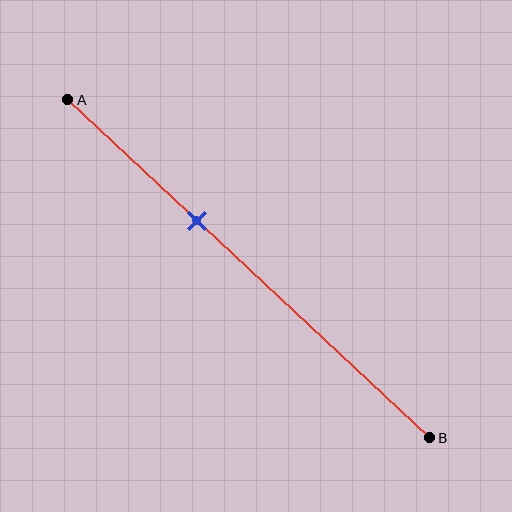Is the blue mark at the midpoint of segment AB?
No, the mark is at about 35% from A, not at the 50% midpoint.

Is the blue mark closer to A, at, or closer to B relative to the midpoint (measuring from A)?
The blue mark is closer to point A than the midpoint of segment AB.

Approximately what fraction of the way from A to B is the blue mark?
The blue mark is approximately 35% of the way from A to B.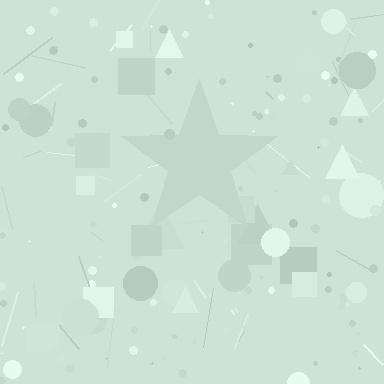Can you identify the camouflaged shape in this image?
The camouflaged shape is a star.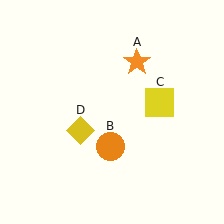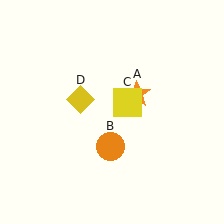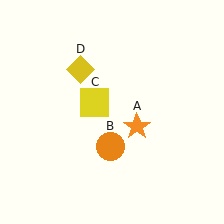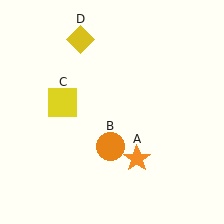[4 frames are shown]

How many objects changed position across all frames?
3 objects changed position: orange star (object A), yellow square (object C), yellow diamond (object D).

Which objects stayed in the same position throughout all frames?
Orange circle (object B) remained stationary.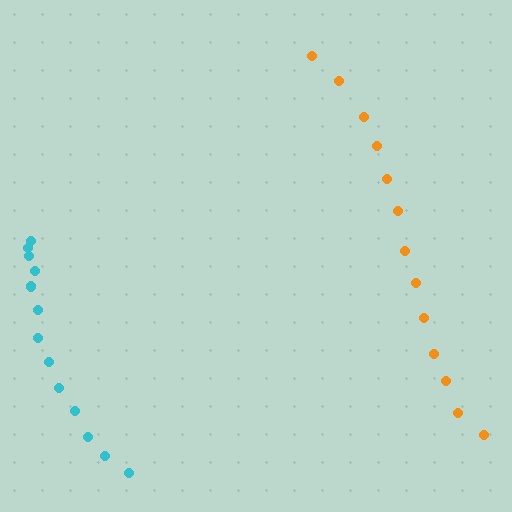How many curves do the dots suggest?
There are 2 distinct paths.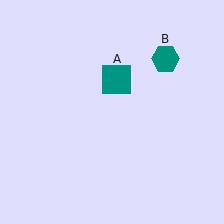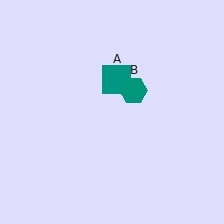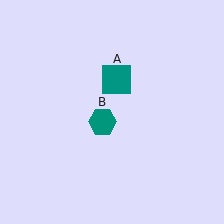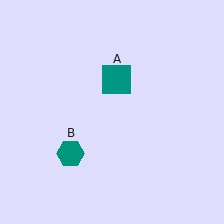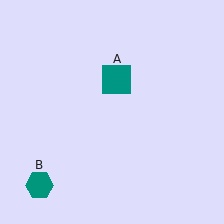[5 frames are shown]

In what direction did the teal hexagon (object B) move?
The teal hexagon (object B) moved down and to the left.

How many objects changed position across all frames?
1 object changed position: teal hexagon (object B).